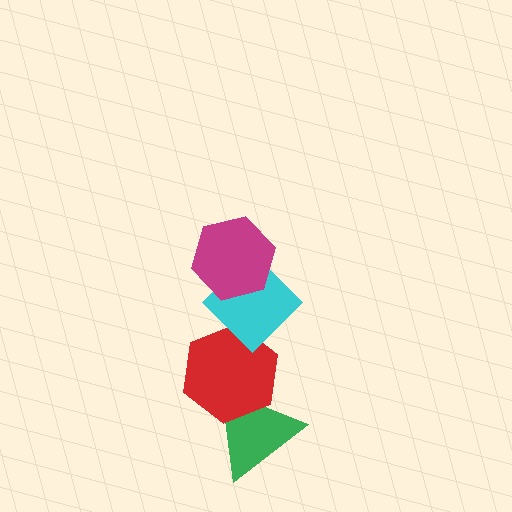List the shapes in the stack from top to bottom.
From top to bottom: the magenta hexagon, the cyan diamond, the red hexagon, the green triangle.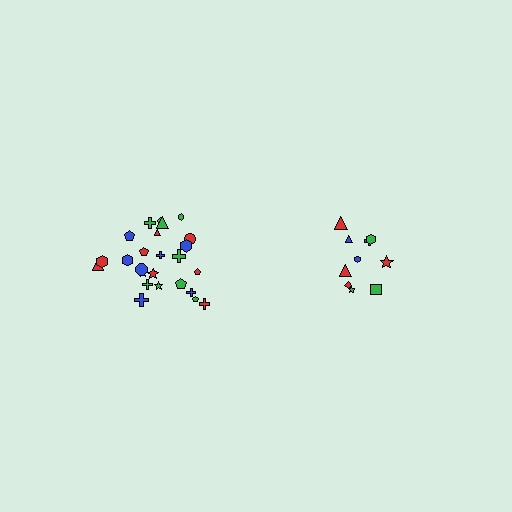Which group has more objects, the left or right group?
The left group.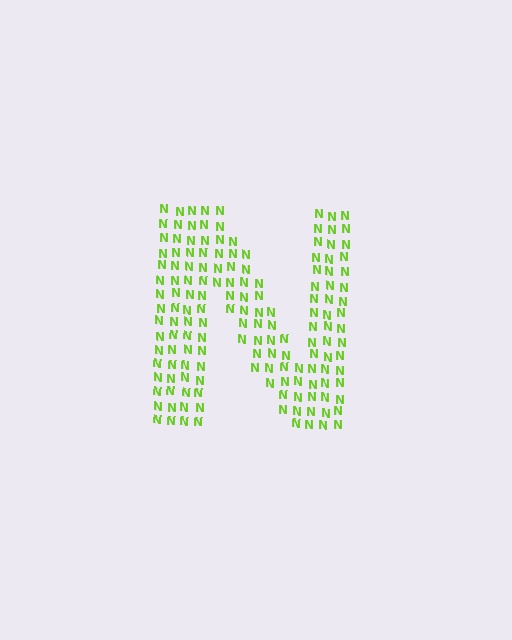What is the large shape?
The large shape is the letter N.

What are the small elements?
The small elements are letter N's.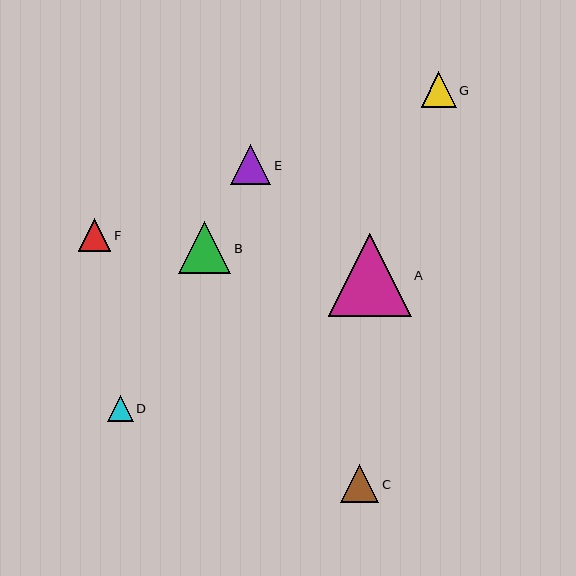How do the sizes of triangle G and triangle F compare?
Triangle G and triangle F are approximately the same size.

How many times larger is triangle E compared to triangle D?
Triangle E is approximately 1.6 times the size of triangle D.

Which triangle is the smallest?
Triangle D is the smallest with a size of approximately 26 pixels.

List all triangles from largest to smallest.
From largest to smallest: A, B, E, C, G, F, D.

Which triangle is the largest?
Triangle A is the largest with a size of approximately 83 pixels.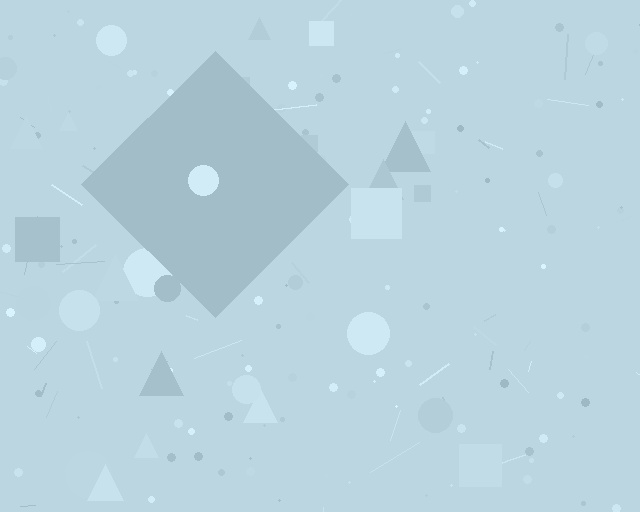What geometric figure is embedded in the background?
A diamond is embedded in the background.